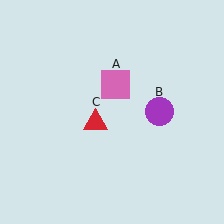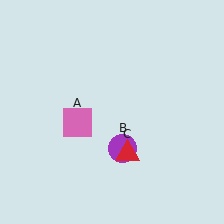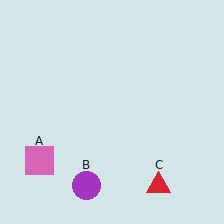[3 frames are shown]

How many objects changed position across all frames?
3 objects changed position: pink square (object A), purple circle (object B), red triangle (object C).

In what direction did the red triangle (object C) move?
The red triangle (object C) moved down and to the right.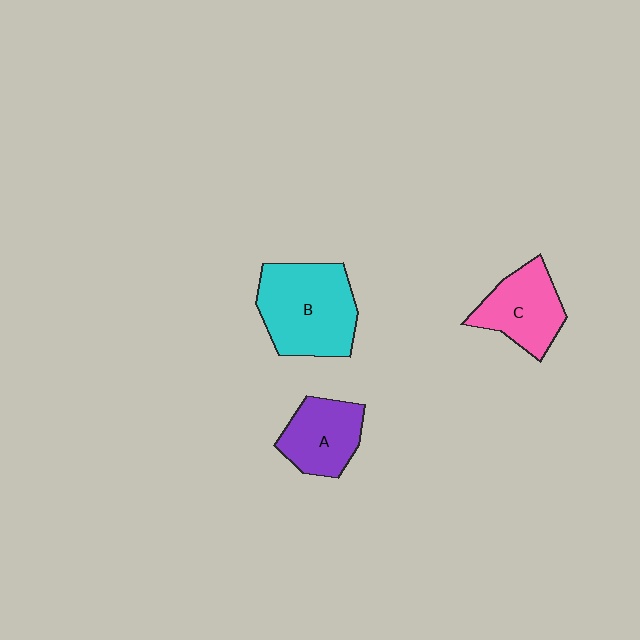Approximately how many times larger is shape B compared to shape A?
Approximately 1.6 times.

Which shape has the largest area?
Shape B (cyan).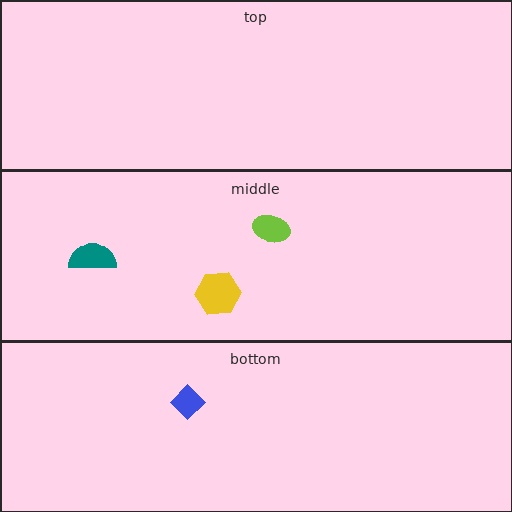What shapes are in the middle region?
The teal semicircle, the yellow hexagon, the lime ellipse.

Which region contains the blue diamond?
The bottom region.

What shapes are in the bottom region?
The blue diamond.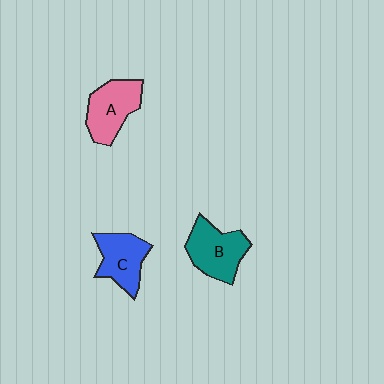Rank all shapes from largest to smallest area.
From largest to smallest: B (teal), A (pink), C (blue).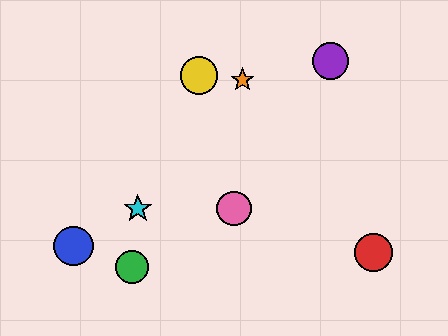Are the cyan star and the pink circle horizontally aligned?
Yes, both are at y≈209.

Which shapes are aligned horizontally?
The cyan star, the pink circle are aligned horizontally.